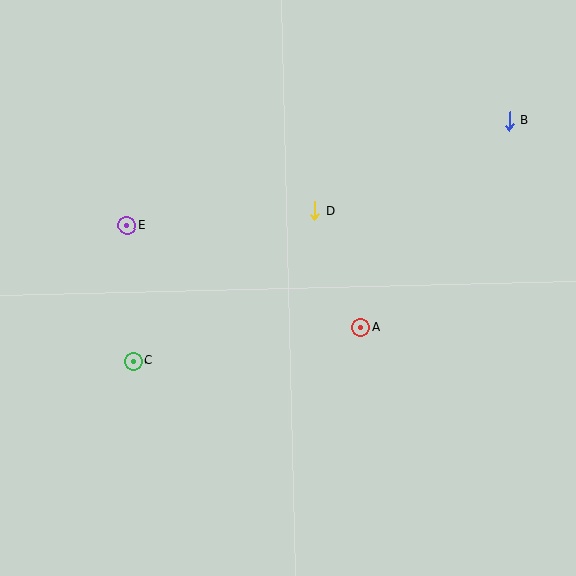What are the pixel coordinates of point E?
Point E is at (127, 225).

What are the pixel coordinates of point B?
Point B is at (509, 121).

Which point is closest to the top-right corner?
Point B is closest to the top-right corner.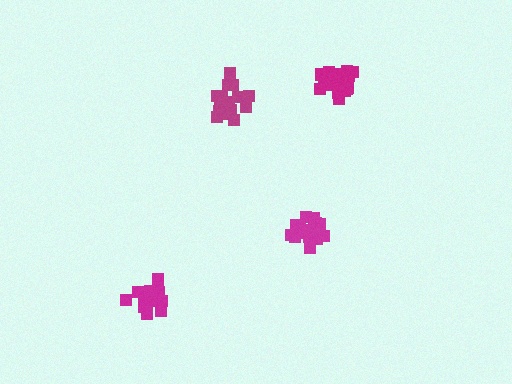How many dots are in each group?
Group 1: 19 dots, Group 2: 17 dots, Group 3: 16 dots, Group 4: 17 dots (69 total).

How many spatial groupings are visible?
There are 4 spatial groupings.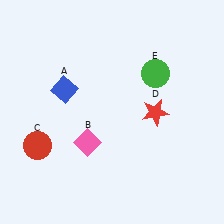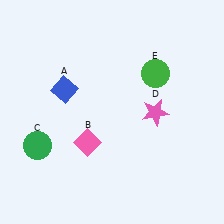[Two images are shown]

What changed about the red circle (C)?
In Image 1, C is red. In Image 2, it changed to green.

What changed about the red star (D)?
In Image 1, D is red. In Image 2, it changed to pink.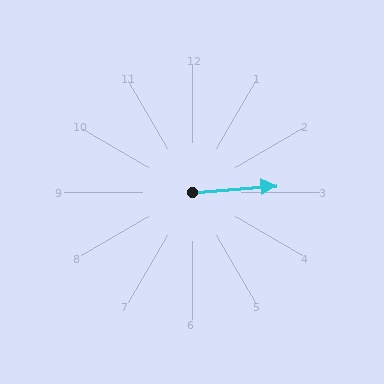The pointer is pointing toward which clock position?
Roughly 3 o'clock.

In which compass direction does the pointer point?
East.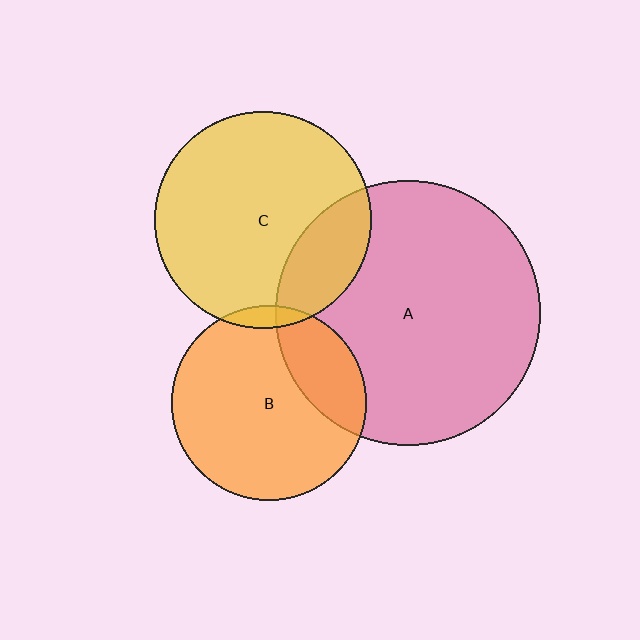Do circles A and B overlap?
Yes.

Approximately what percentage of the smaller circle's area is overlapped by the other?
Approximately 25%.